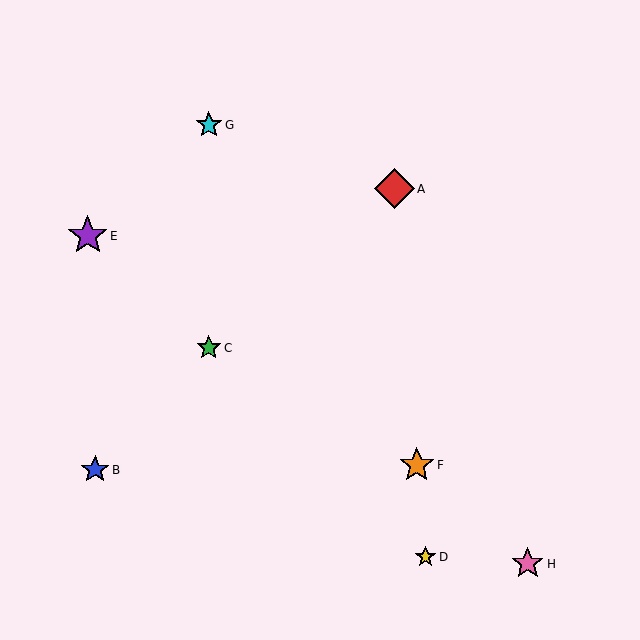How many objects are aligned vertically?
2 objects (C, G) are aligned vertically.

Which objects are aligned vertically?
Objects C, G are aligned vertically.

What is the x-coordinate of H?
Object H is at x≈528.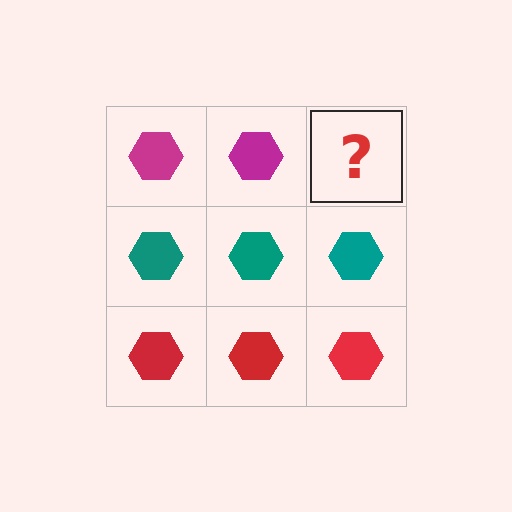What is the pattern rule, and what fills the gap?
The rule is that each row has a consistent color. The gap should be filled with a magenta hexagon.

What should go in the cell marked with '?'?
The missing cell should contain a magenta hexagon.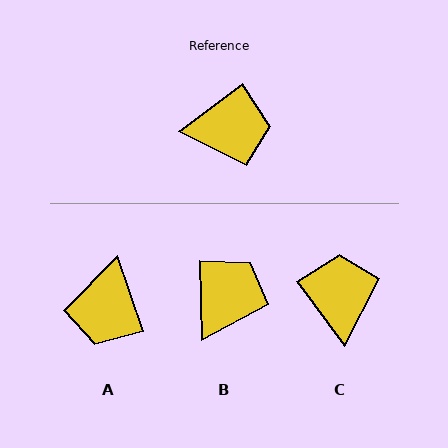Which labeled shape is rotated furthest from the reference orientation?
A, about 108 degrees away.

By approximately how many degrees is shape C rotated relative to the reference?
Approximately 90 degrees counter-clockwise.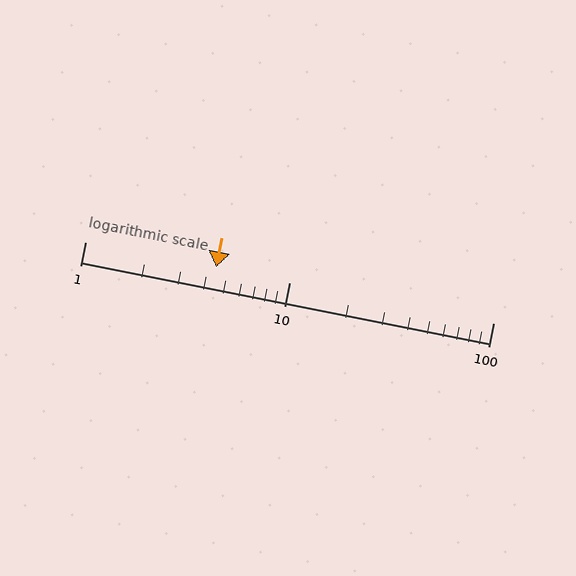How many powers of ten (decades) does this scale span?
The scale spans 2 decades, from 1 to 100.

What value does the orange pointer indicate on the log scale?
The pointer indicates approximately 4.4.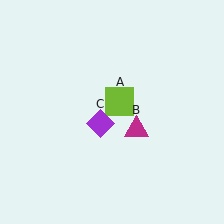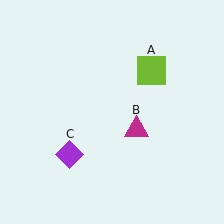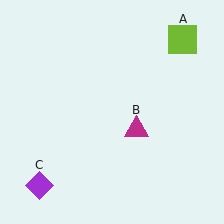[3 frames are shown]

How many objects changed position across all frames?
2 objects changed position: lime square (object A), purple diamond (object C).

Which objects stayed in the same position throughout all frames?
Magenta triangle (object B) remained stationary.